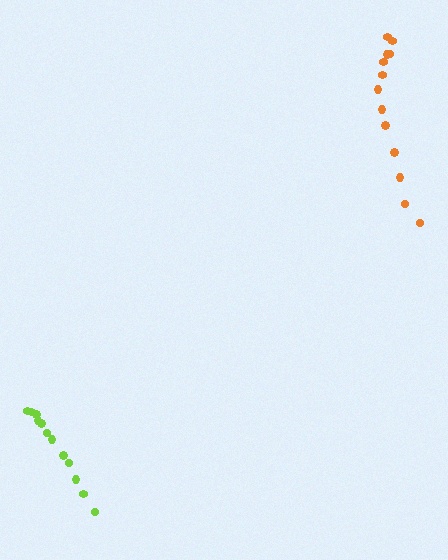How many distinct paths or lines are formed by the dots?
There are 2 distinct paths.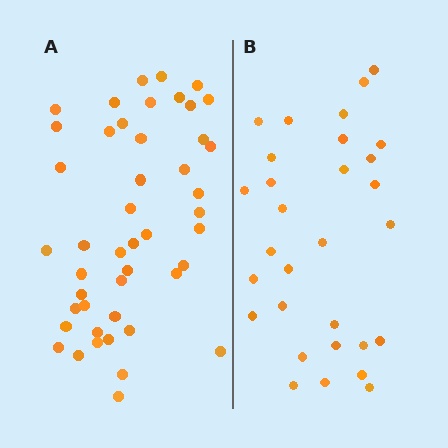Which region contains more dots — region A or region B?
Region A (the left region) has more dots.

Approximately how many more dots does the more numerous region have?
Region A has approximately 15 more dots than region B.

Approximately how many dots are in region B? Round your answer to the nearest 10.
About 30 dots.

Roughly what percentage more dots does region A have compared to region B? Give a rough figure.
About 55% more.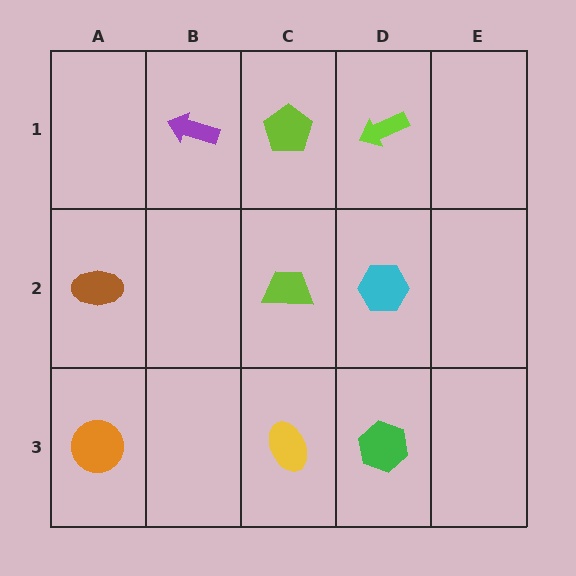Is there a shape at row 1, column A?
No, that cell is empty.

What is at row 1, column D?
A lime arrow.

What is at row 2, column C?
A lime trapezoid.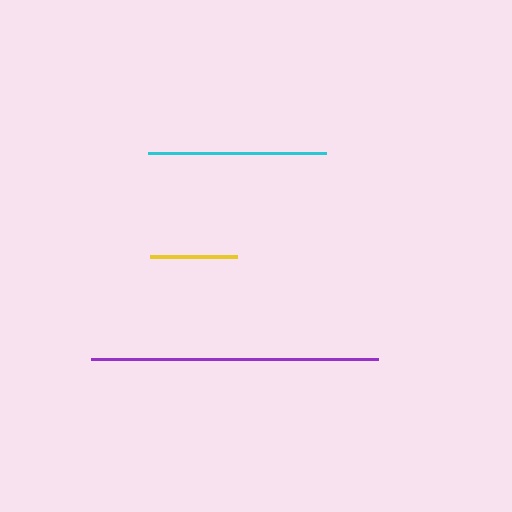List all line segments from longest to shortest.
From longest to shortest: purple, cyan, yellow.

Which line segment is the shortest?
The yellow line is the shortest at approximately 87 pixels.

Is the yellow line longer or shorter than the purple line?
The purple line is longer than the yellow line.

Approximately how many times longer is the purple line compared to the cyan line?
The purple line is approximately 1.6 times the length of the cyan line.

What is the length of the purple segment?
The purple segment is approximately 288 pixels long.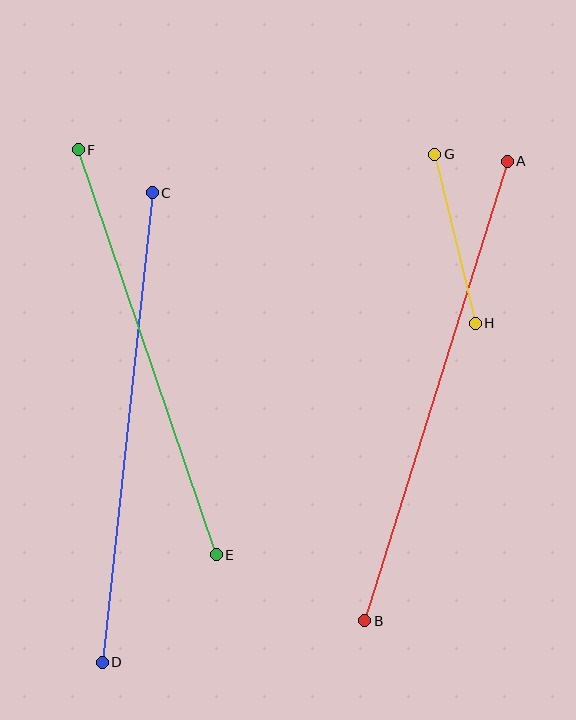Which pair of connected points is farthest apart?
Points A and B are farthest apart.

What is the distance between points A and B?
The distance is approximately 481 pixels.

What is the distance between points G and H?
The distance is approximately 174 pixels.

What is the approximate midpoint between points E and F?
The midpoint is at approximately (147, 352) pixels.